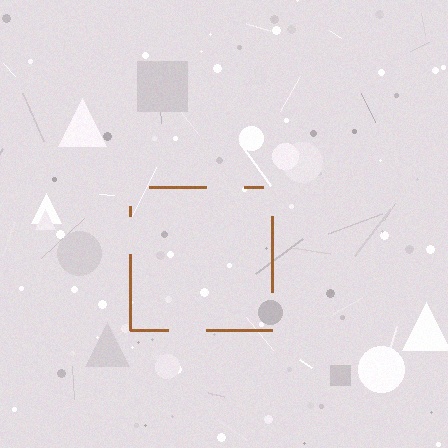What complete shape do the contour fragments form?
The contour fragments form a square.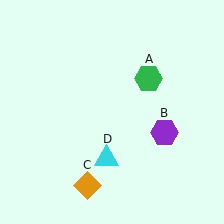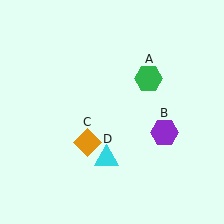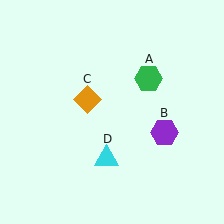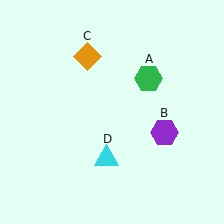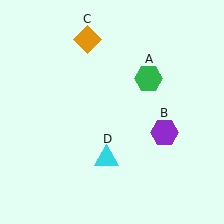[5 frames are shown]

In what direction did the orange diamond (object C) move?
The orange diamond (object C) moved up.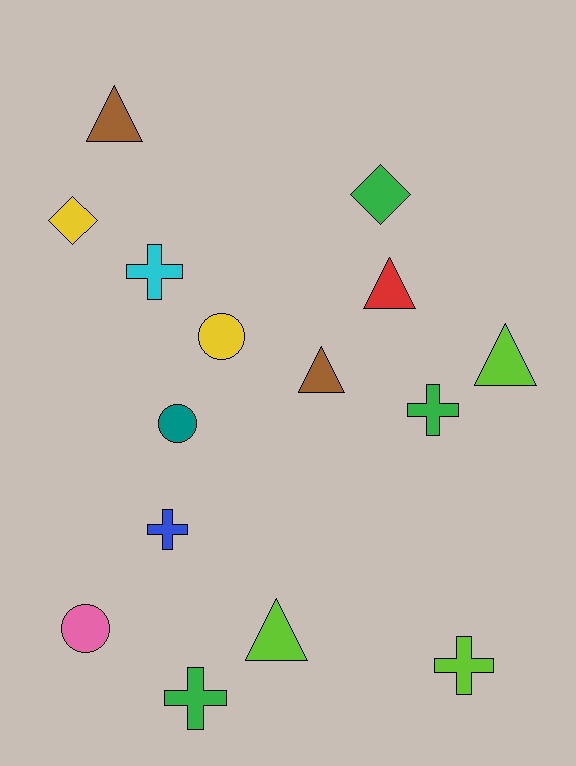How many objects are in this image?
There are 15 objects.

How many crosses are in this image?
There are 5 crosses.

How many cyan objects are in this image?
There is 1 cyan object.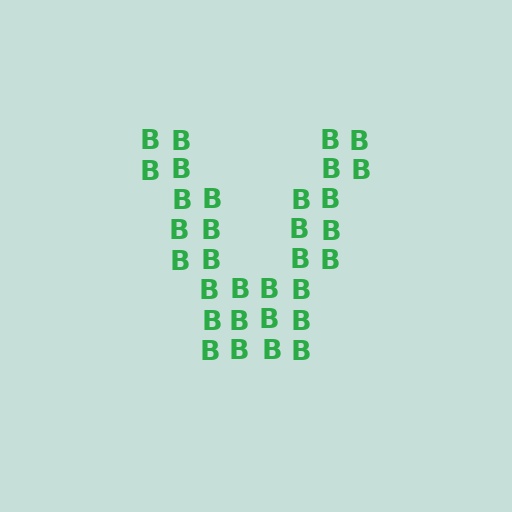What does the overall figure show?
The overall figure shows the letter V.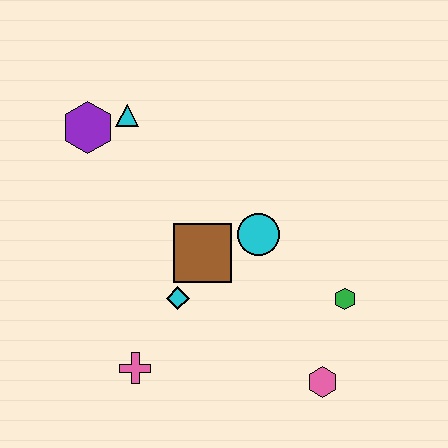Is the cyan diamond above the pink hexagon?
Yes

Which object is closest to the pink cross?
The cyan diamond is closest to the pink cross.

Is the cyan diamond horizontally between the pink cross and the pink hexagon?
Yes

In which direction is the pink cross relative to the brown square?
The pink cross is below the brown square.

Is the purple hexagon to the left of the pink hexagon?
Yes